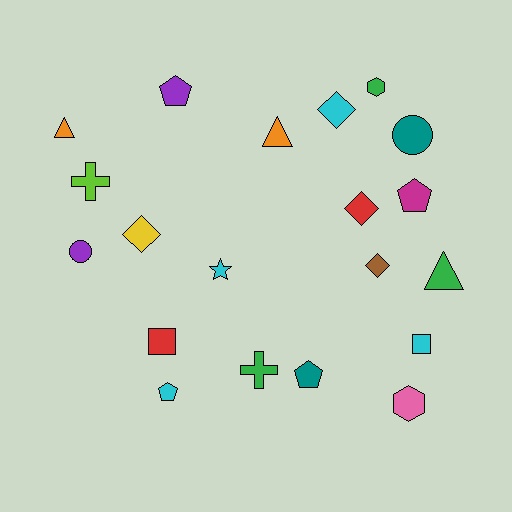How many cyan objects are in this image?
There are 4 cyan objects.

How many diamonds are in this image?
There are 4 diamonds.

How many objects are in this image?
There are 20 objects.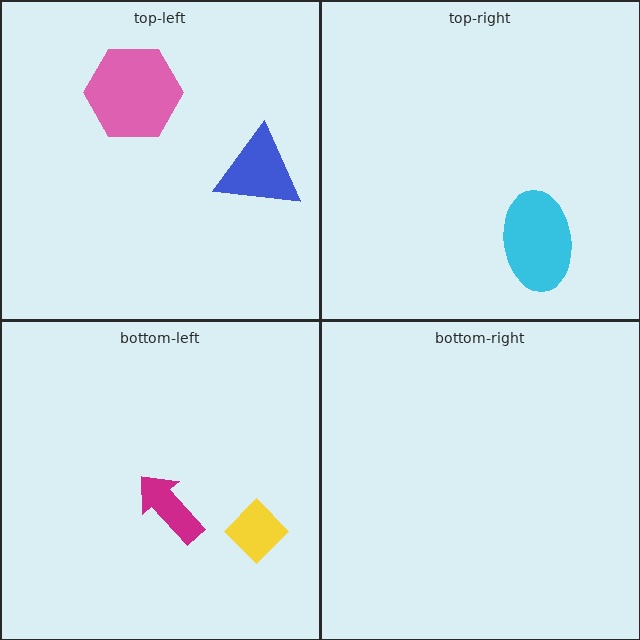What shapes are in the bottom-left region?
The magenta arrow, the yellow diamond.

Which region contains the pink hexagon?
The top-left region.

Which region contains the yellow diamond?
The bottom-left region.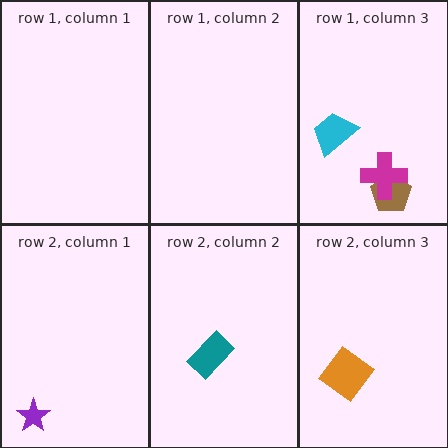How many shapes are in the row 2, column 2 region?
1.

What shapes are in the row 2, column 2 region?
The teal rectangle.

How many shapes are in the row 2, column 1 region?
1.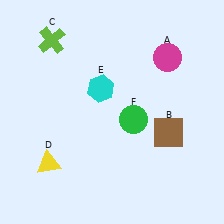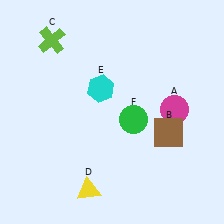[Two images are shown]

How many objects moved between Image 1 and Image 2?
2 objects moved between the two images.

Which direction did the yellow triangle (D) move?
The yellow triangle (D) moved right.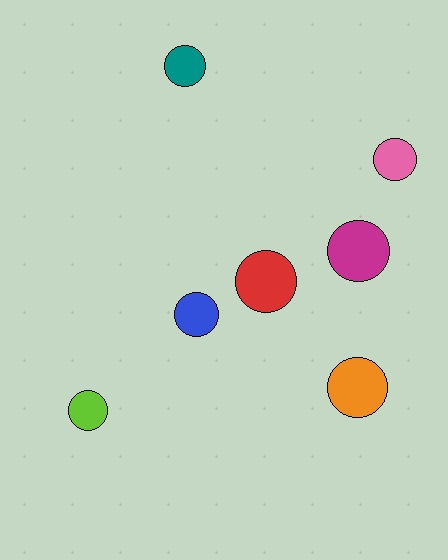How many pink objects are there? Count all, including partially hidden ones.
There is 1 pink object.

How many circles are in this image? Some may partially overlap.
There are 7 circles.